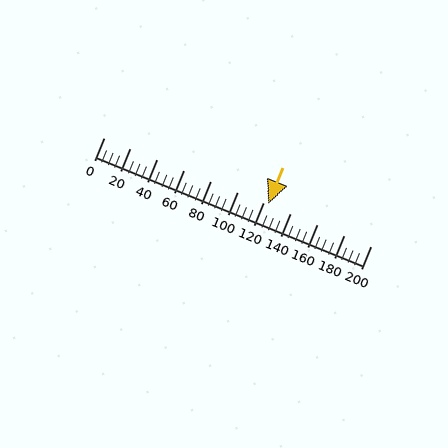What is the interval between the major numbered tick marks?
The major tick marks are spaced 20 units apart.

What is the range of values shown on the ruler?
The ruler shows values from 0 to 200.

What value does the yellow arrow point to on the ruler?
The yellow arrow points to approximately 123.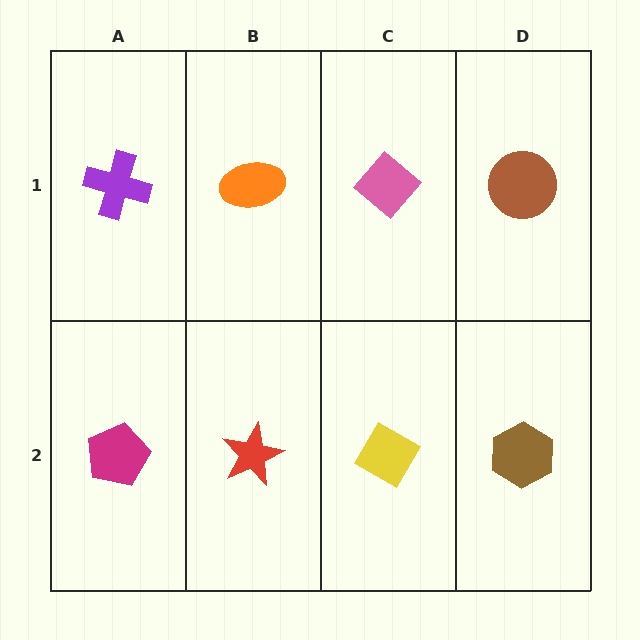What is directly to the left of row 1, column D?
A pink diamond.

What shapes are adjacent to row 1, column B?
A red star (row 2, column B), a purple cross (row 1, column A), a pink diamond (row 1, column C).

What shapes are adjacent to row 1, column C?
A yellow diamond (row 2, column C), an orange ellipse (row 1, column B), a brown circle (row 1, column D).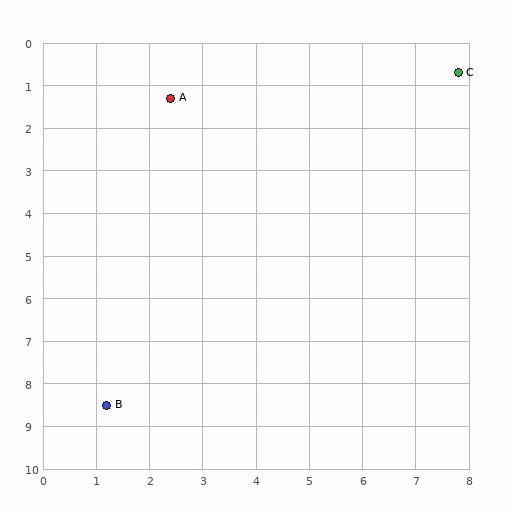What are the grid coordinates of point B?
Point B is at approximately (1.2, 8.5).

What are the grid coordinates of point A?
Point A is at approximately (2.4, 1.3).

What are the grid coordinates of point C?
Point C is at approximately (7.8, 0.7).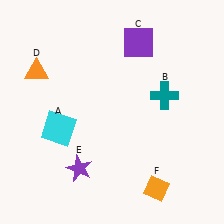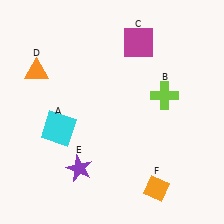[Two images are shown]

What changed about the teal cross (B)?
In Image 1, B is teal. In Image 2, it changed to lime.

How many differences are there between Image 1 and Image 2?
There are 2 differences between the two images.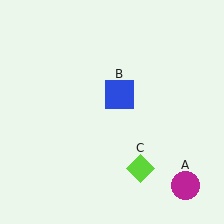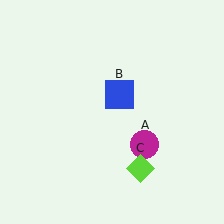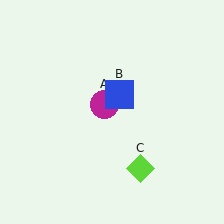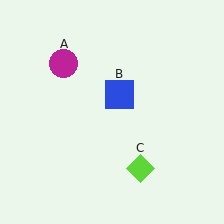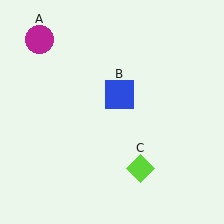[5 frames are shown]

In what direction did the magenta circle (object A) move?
The magenta circle (object A) moved up and to the left.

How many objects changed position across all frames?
1 object changed position: magenta circle (object A).